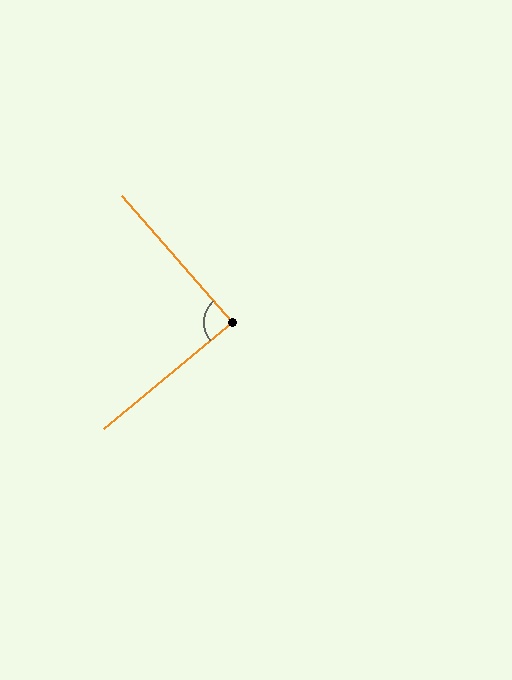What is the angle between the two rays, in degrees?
Approximately 88 degrees.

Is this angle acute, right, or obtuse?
It is approximately a right angle.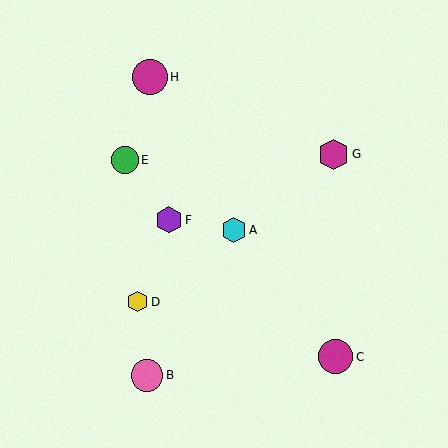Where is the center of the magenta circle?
The center of the magenta circle is at (150, 77).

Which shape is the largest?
The magenta circle (labeled H) is the largest.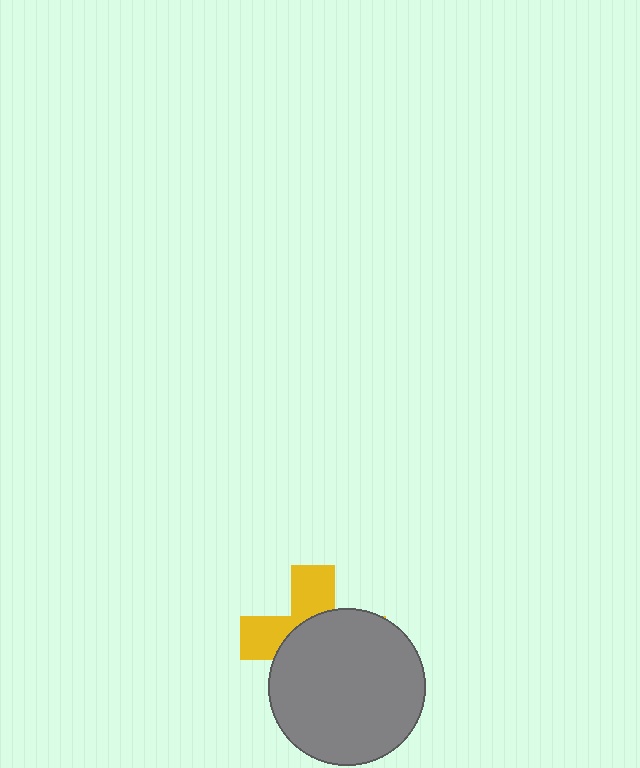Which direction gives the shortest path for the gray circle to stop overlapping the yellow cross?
Moving down gives the shortest separation.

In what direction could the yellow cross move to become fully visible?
The yellow cross could move up. That would shift it out from behind the gray circle entirely.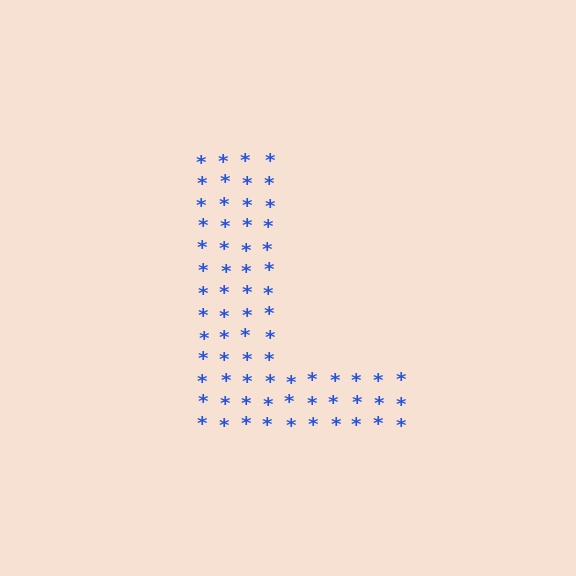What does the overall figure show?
The overall figure shows the letter L.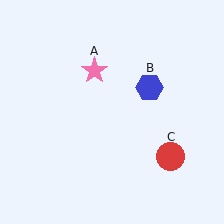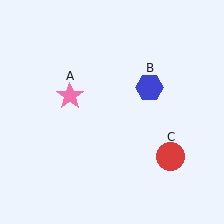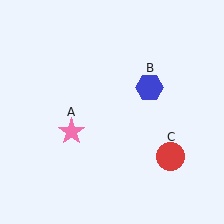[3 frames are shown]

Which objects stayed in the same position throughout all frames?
Blue hexagon (object B) and red circle (object C) remained stationary.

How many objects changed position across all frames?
1 object changed position: pink star (object A).